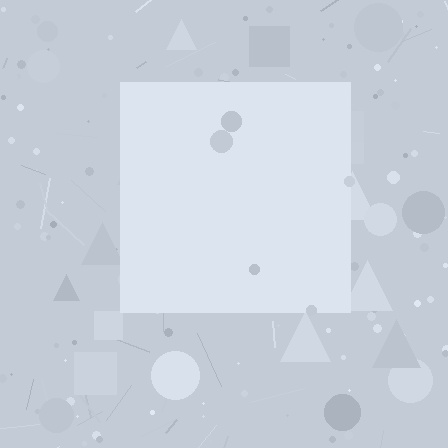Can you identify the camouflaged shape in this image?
The camouflaged shape is a square.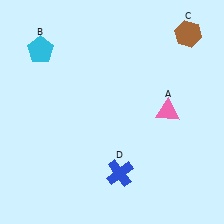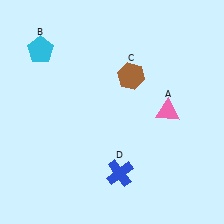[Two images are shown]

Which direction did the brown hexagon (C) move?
The brown hexagon (C) moved left.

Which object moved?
The brown hexagon (C) moved left.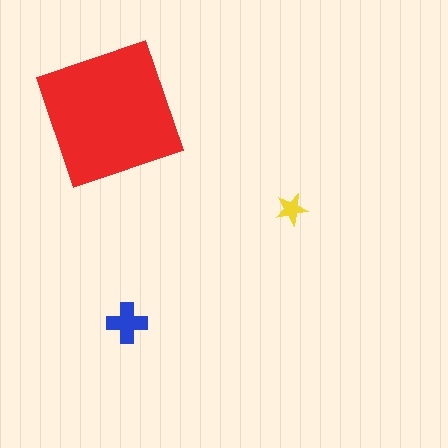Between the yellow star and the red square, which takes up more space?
The red square.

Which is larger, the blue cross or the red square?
The red square.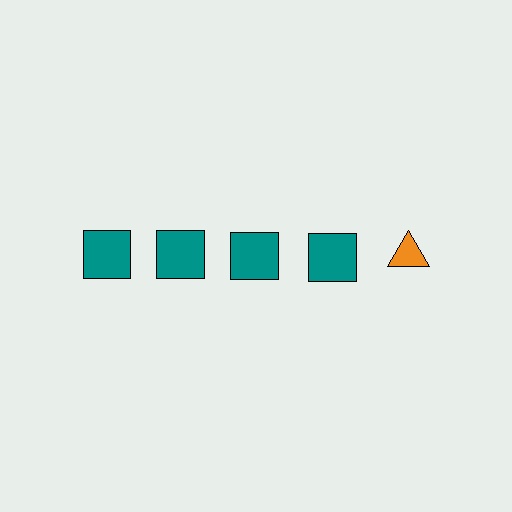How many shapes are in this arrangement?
There are 5 shapes arranged in a grid pattern.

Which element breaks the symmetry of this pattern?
The orange triangle in the top row, rightmost column breaks the symmetry. All other shapes are teal squares.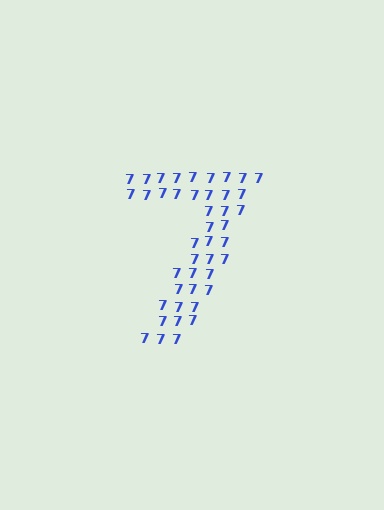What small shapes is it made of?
It is made of small digit 7's.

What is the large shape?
The large shape is the digit 7.